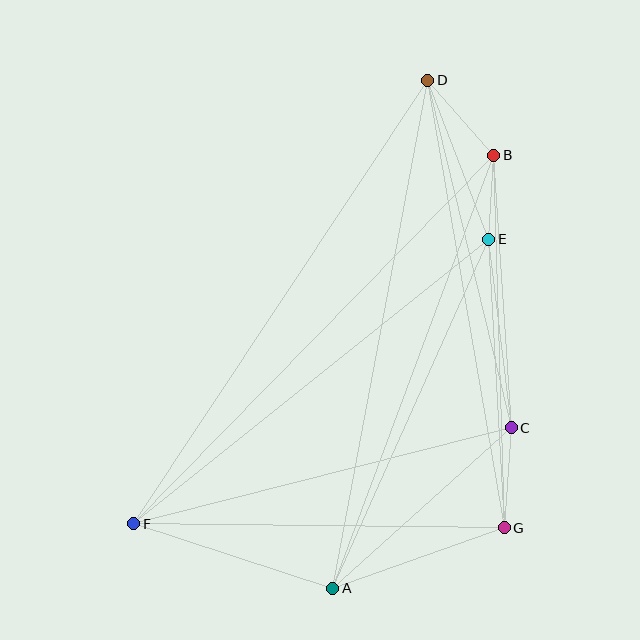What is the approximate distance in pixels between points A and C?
The distance between A and C is approximately 240 pixels.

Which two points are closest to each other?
Points B and E are closest to each other.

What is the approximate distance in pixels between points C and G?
The distance between C and G is approximately 100 pixels.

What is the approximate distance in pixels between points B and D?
The distance between B and D is approximately 100 pixels.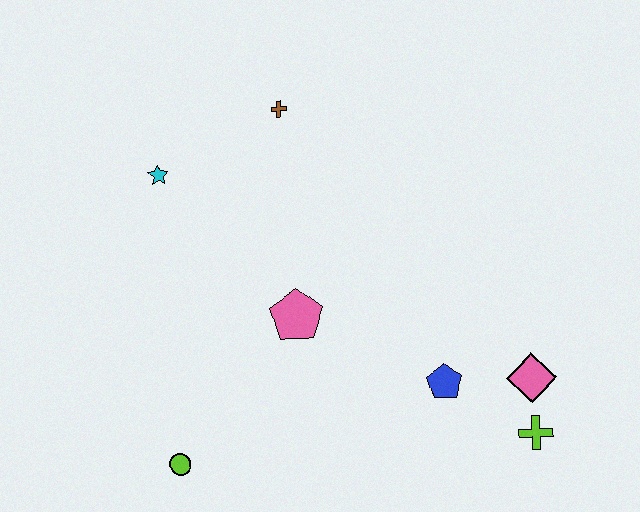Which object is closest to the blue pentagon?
The pink diamond is closest to the blue pentagon.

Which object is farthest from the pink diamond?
The cyan star is farthest from the pink diamond.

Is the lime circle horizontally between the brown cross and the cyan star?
Yes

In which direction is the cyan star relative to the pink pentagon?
The cyan star is above the pink pentagon.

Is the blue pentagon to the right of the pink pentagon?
Yes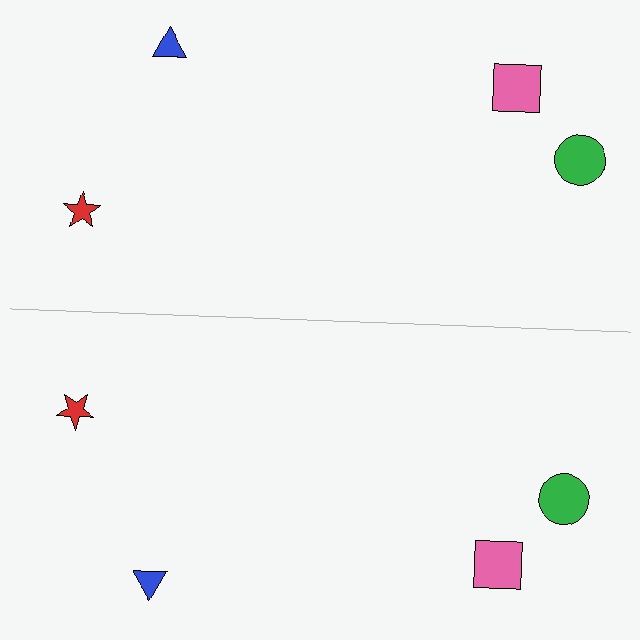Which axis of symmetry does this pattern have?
The pattern has a horizontal axis of symmetry running through the center of the image.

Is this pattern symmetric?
Yes, this pattern has bilateral (reflection) symmetry.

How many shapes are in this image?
There are 8 shapes in this image.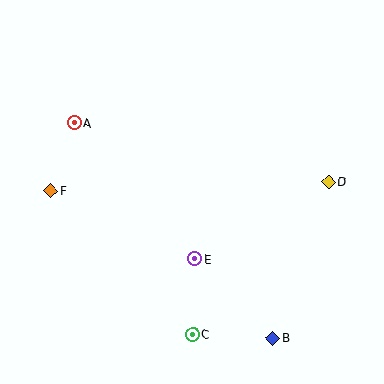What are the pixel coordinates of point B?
Point B is at (273, 338).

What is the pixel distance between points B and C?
The distance between B and C is 80 pixels.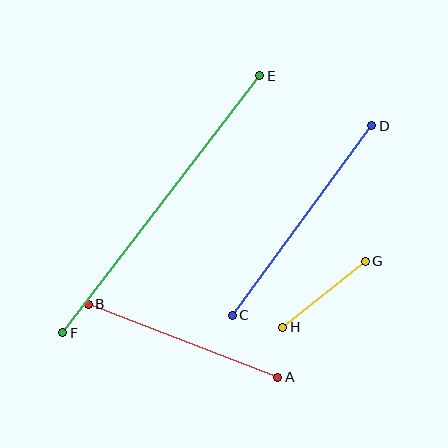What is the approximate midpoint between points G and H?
The midpoint is at approximately (324, 294) pixels.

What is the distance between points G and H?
The distance is approximately 105 pixels.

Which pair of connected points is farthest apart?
Points E and F are farthest apart.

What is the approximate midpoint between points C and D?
The midpoint is at approximately (302, 220) pixels.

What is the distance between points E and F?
The distance is approximately 324 pixels.